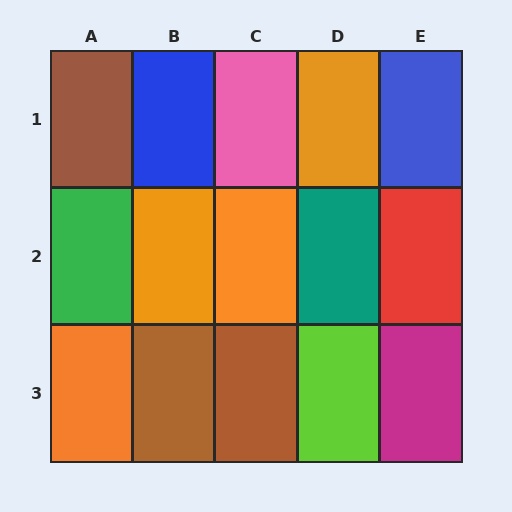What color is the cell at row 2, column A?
Green.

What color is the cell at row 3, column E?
Magenta.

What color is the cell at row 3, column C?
Brown.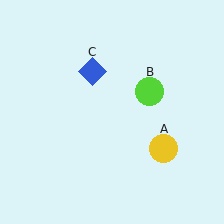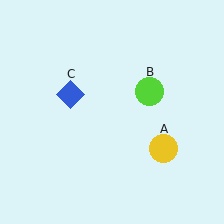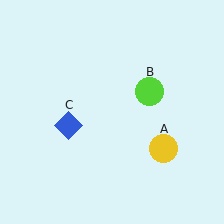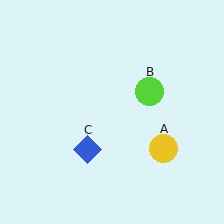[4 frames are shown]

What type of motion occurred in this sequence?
The blue diamond (object C) rotated counterclockwise around the center of the scene.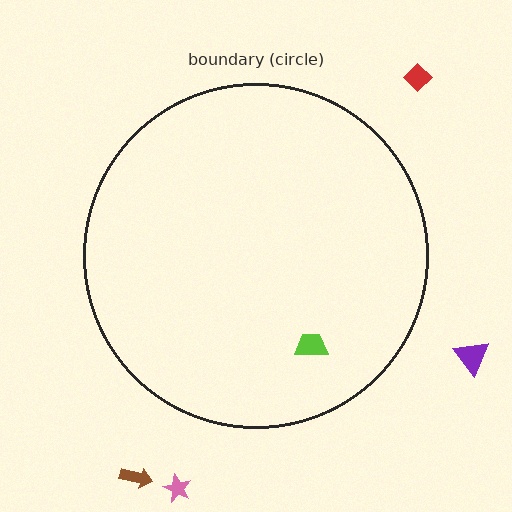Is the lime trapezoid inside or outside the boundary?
Inside.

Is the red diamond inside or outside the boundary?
Outside.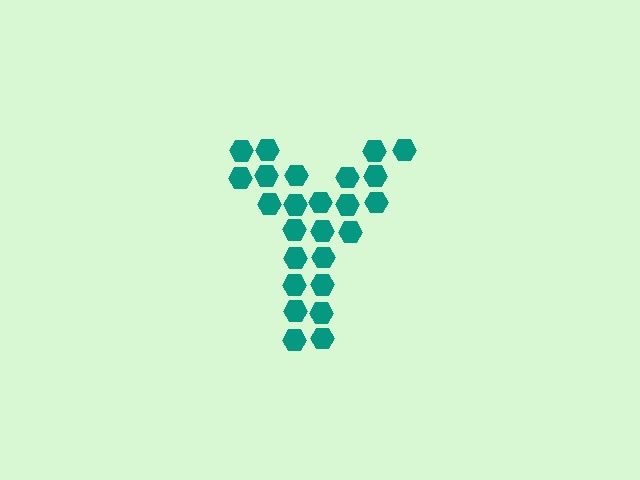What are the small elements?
The small elements are hexagons.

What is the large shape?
The large shape is the letter Y.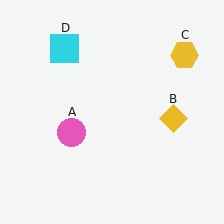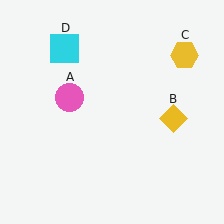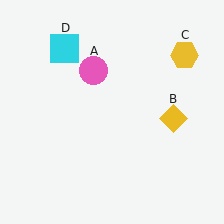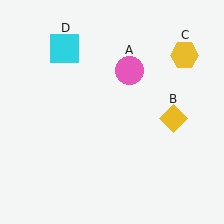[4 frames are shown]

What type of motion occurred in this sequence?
The pink circle (object A) rotated clockwise around the center of the scene.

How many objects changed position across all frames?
1 object changed position: pink circle (object A).